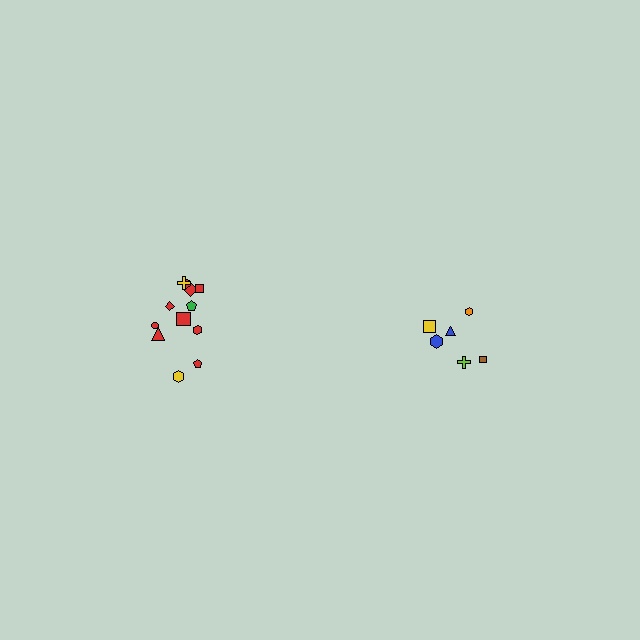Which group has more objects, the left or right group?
The left group.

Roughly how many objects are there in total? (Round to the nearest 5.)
Roughly 20 objects in total.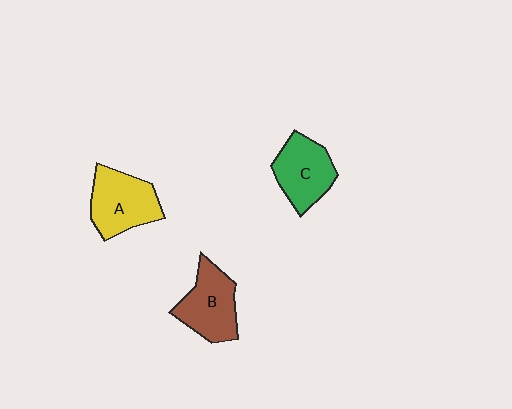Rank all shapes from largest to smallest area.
From largest to smallest: A (yellow), B (brown), C (green).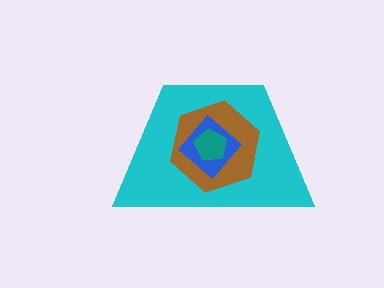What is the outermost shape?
The cyan trapezoid.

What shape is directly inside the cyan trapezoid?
The brown hexagon.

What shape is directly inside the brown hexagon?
The blue diamond.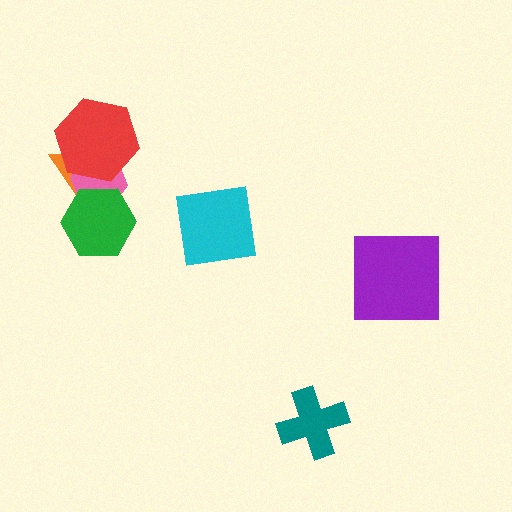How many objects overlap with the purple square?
0 objects overlap with the purple square.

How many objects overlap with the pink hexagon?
3 objects overlap with the pink hexagon.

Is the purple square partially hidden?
No, no other shape covers it.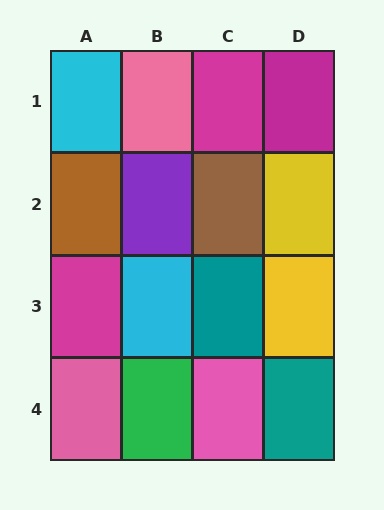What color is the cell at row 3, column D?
Yellow.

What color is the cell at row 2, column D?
Yellow.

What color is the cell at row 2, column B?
Purple.